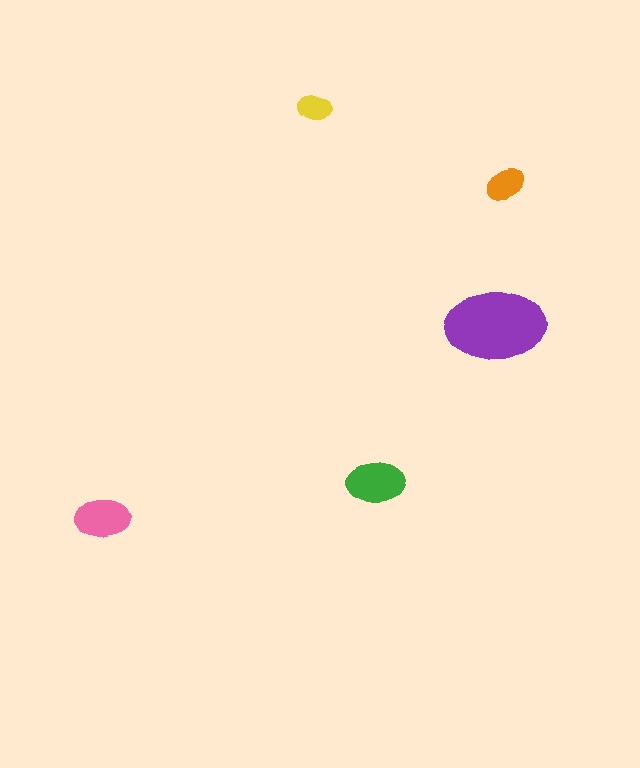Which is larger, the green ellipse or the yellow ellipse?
The green one.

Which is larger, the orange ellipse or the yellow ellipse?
The orange one.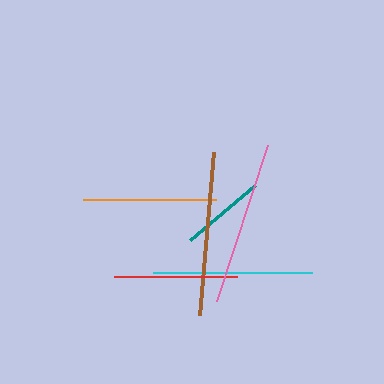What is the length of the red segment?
The red segment is approximately 123 pixels long.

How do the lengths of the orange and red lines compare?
The orange and red lines are approximately the same length.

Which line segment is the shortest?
The teal line is the shortest at approximately 86 pixels.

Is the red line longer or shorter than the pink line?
The pink line is longer than the red line.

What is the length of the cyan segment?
The cyan segment is approximately 159 pixels long.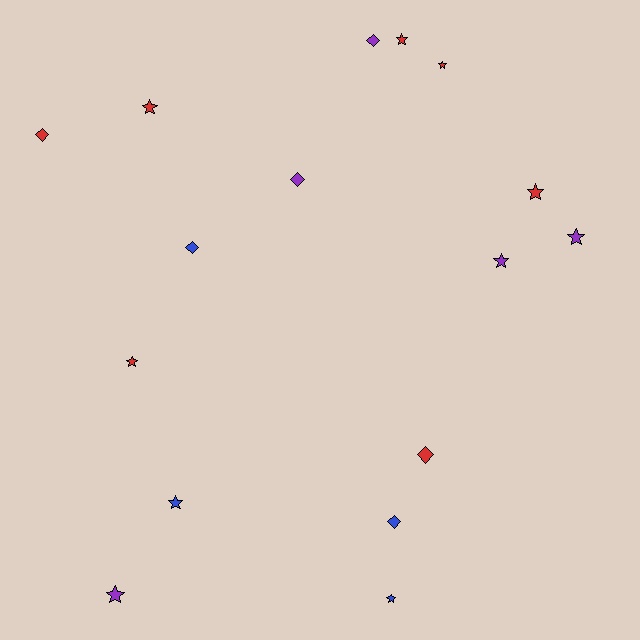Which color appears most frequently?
Red, with 7 objects.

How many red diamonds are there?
There are 2 red diamonds.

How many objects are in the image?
There are 16 objects.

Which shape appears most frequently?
Star, with 10 objects.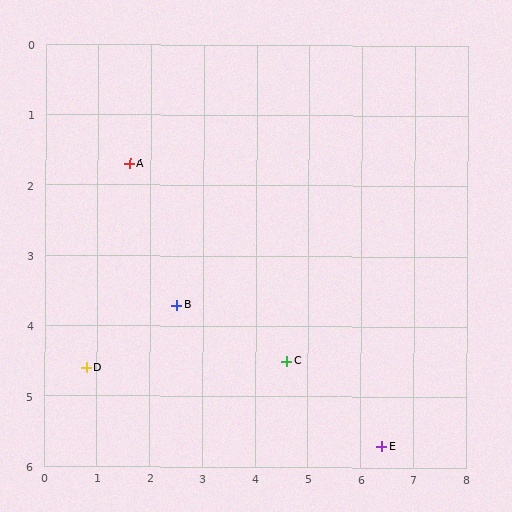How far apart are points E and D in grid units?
Points E and D are about 5.7 grid units apart.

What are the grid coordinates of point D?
Point D is at approximately (0.8, 4.6).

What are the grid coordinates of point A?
Point A is at approximately (1.6, 1.7).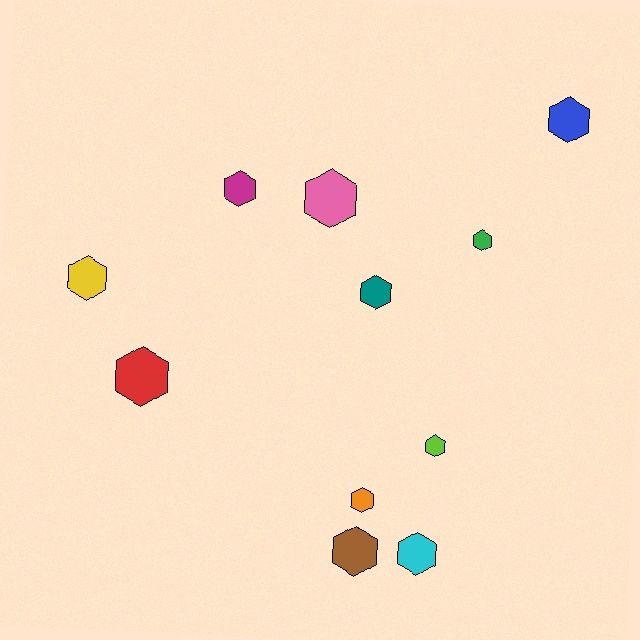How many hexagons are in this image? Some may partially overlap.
There are 11 hexagons.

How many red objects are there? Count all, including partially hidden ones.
There is 1 red object.